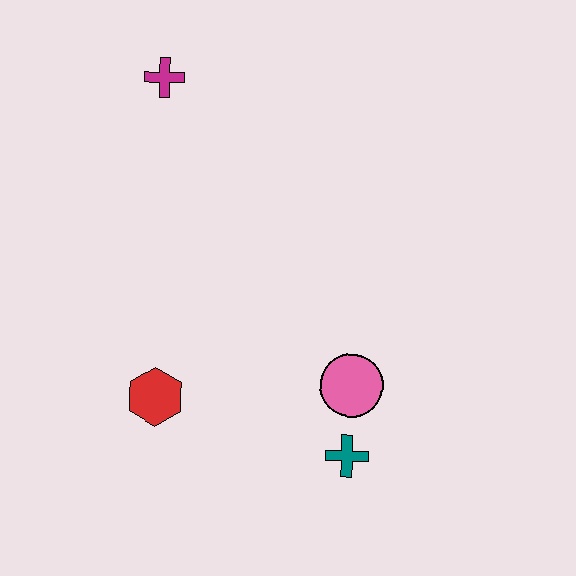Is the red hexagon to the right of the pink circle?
No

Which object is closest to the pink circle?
The teal cross is closest to the pink circle.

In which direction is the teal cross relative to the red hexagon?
The teal cross is to the right of the red hexagon.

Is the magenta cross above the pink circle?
Yes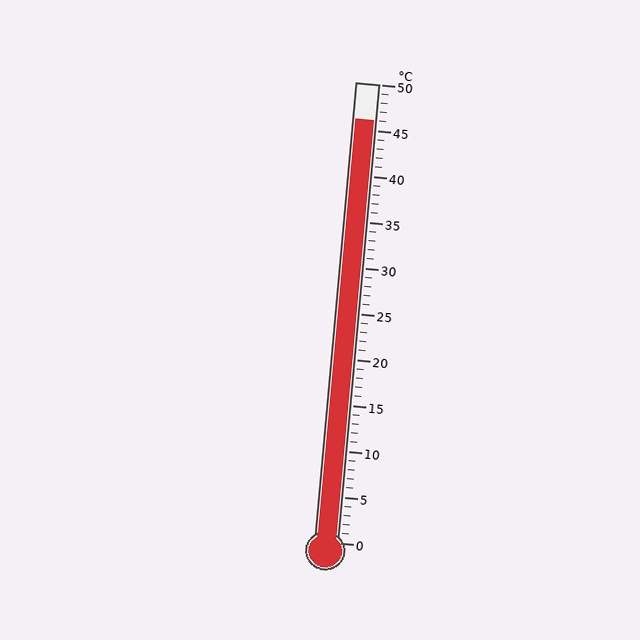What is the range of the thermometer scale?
The thermometer scale ranges from 0°C to 50°C.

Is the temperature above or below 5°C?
The temperature is above 5°C.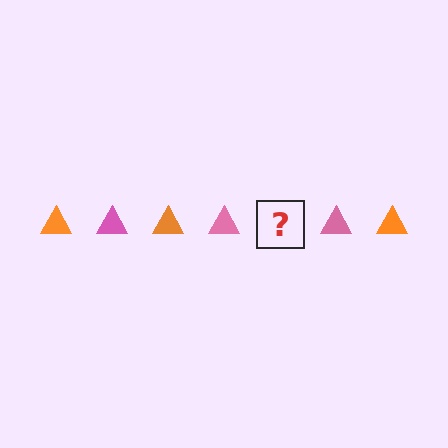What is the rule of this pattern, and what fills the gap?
The rule is that the pattern cycles through orange, pink triangles. The gap should be filled with an orange triangle.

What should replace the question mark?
The question mark should be replaced with an orange triangle.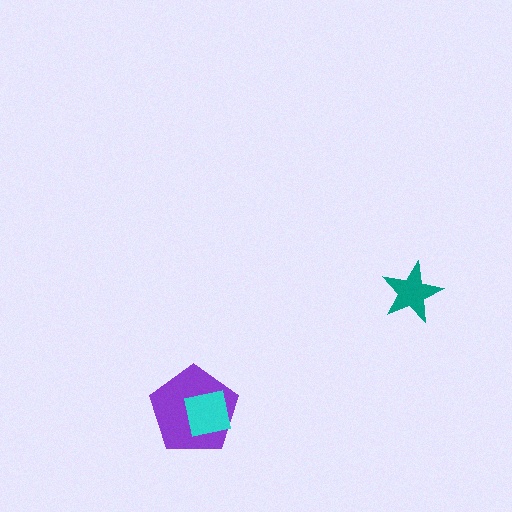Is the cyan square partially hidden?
No, no other shape covers it.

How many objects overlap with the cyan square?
1 object overlaps with the cyan square.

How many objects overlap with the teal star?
0 objects overlap with the teal star.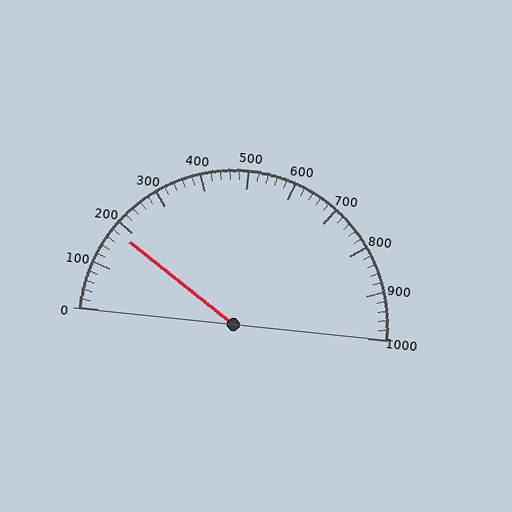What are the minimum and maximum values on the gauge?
The gauge ranges from 0 to 1000.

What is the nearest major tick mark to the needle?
The nearest major tick mark is 200.